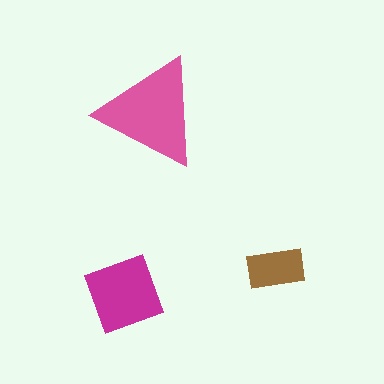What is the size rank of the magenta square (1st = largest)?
2nd.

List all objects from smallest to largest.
The brown rectangle, the magenta square, the pink triangle.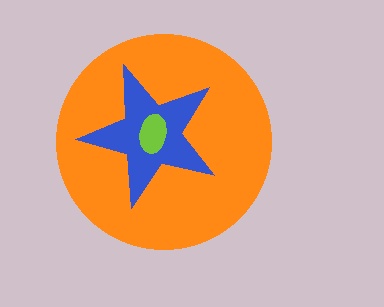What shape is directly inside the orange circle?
The blue star.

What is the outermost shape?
The orange circle.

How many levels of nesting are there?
3.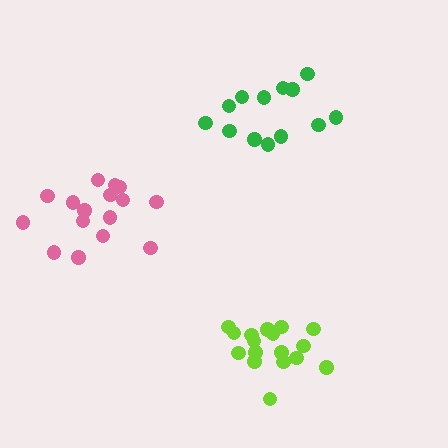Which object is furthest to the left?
The pink cluster is leftmost.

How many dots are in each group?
Group 1: 16 dots, Group 2: 13 dots, Group 3: 17 dots (46 total).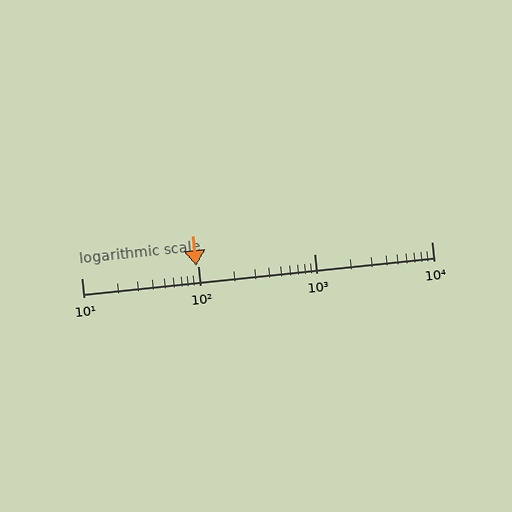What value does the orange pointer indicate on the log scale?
The pointer indicates approximately 97.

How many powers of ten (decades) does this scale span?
The scale spans 3 decades, from 10 to 10000.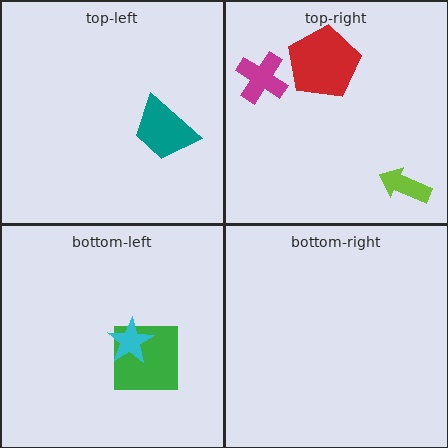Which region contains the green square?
The bottom-left region.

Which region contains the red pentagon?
The top-right region.